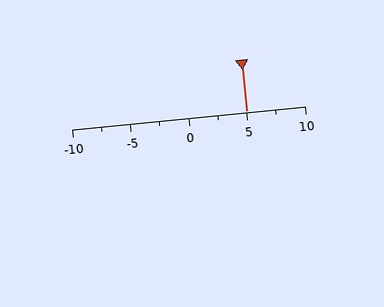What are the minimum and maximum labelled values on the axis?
The axis runs from -10 to 10.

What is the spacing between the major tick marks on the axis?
The major ticks are spaced 5 apart.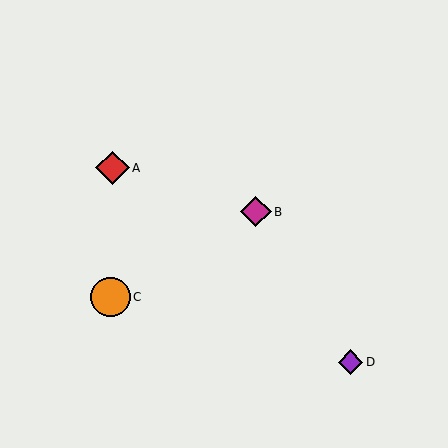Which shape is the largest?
The orange circle (labeled C) is the largest.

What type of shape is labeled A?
Shape A is a red diamond.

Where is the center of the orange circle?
The center of the orange circle is at (110, 297).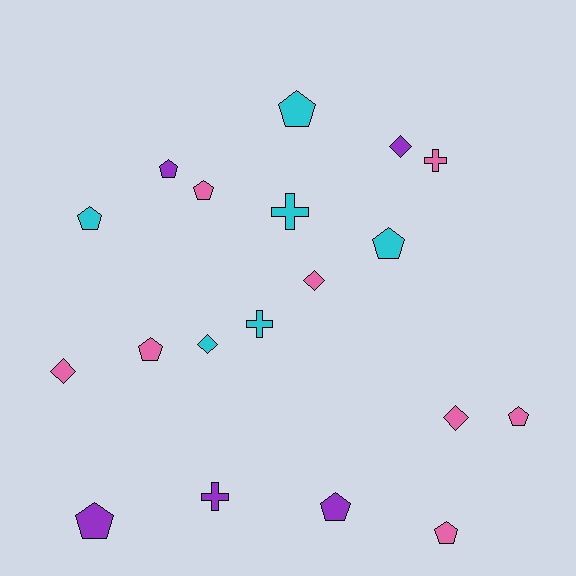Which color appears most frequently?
Pink, with 8 objects.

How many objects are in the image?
There are 19 objects.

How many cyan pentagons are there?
There are 3 cyan pentagons.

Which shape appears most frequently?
Pentagon, with 10 objects.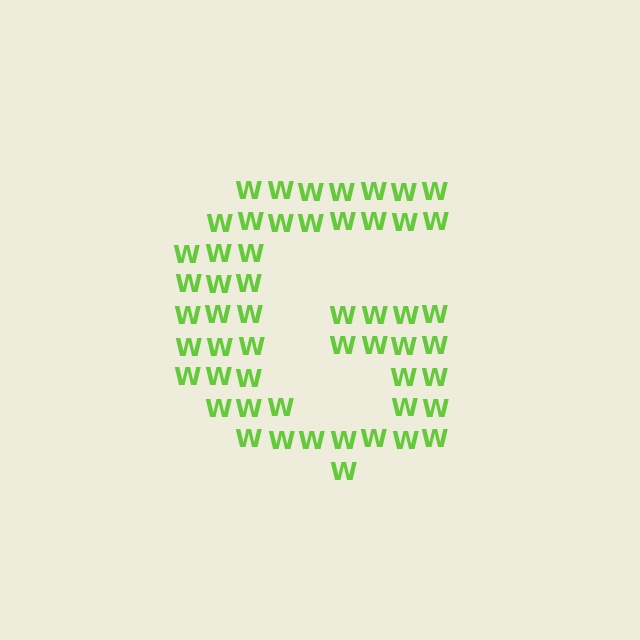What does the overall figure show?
The overall figure shows the letter G.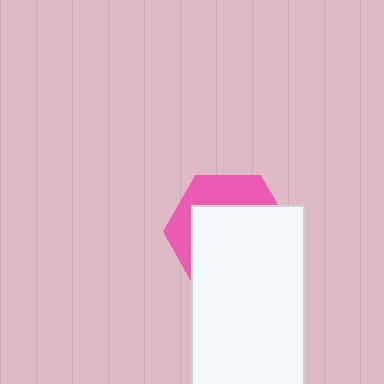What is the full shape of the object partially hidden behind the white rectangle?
The partially hidden object is a pink hexagon.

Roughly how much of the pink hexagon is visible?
A small part of it is visible (roughly 34%).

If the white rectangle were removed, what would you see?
You would see the complete pink hexagon.